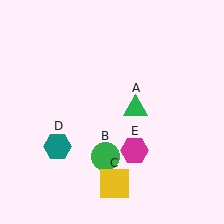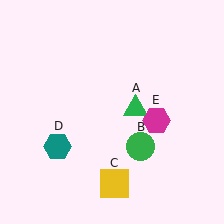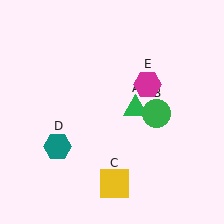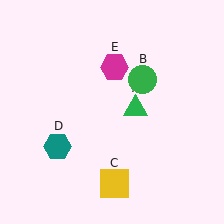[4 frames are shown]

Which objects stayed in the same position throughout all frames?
Green triangle (object A) and yellow square (object C) and teal hexagon (object D) remained stationary.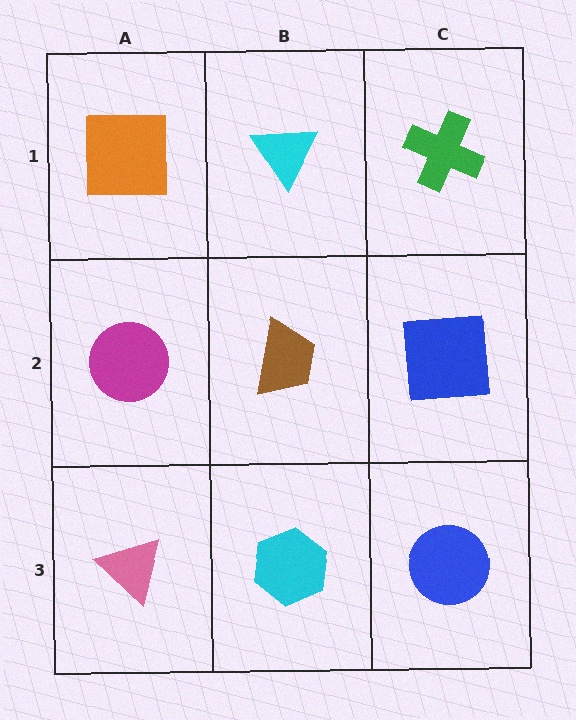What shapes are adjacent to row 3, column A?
A magenta circle (row 2, column A), a cyan hexagon (row 3, column B).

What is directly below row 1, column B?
A brown trapezoid.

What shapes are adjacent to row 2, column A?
An orange square (row 1, column A), a pink triangle (row 3, column A), a brown trapezoid (row 2, column B).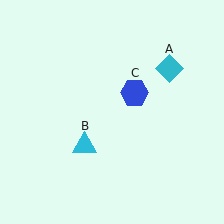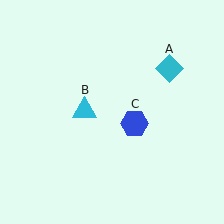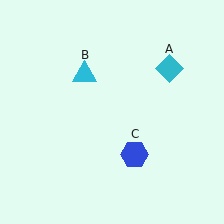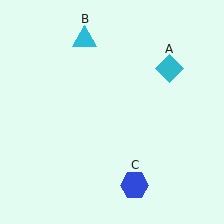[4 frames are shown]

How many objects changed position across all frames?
2 objects changed position: cyan triangle (object B), blue hexagon (object C).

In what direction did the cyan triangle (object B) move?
The cyan triangle (object B) moved up.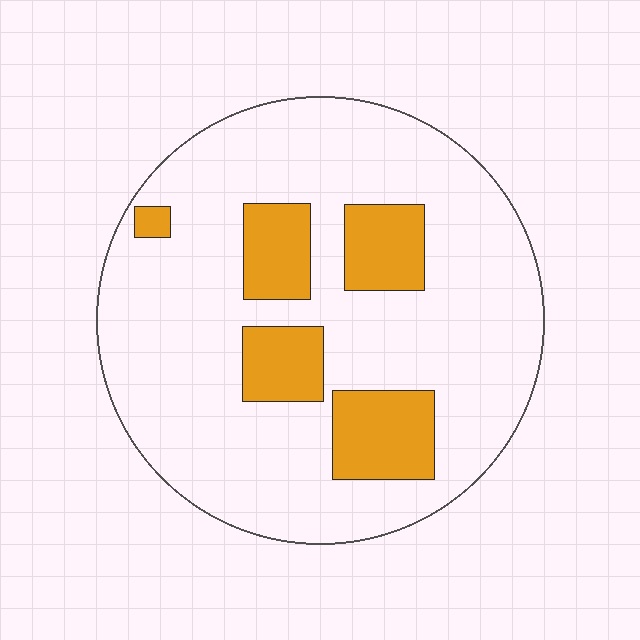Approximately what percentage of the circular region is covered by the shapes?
Approximately 20%.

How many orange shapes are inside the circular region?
5.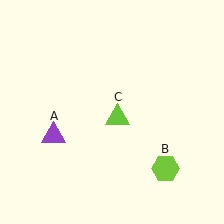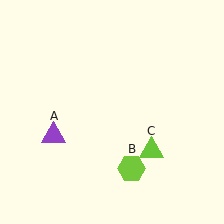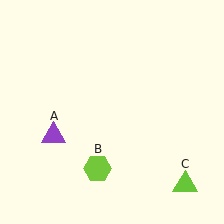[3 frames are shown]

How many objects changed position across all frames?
2 objects changed position: lime hexagon (object B), lime triangle (object C).